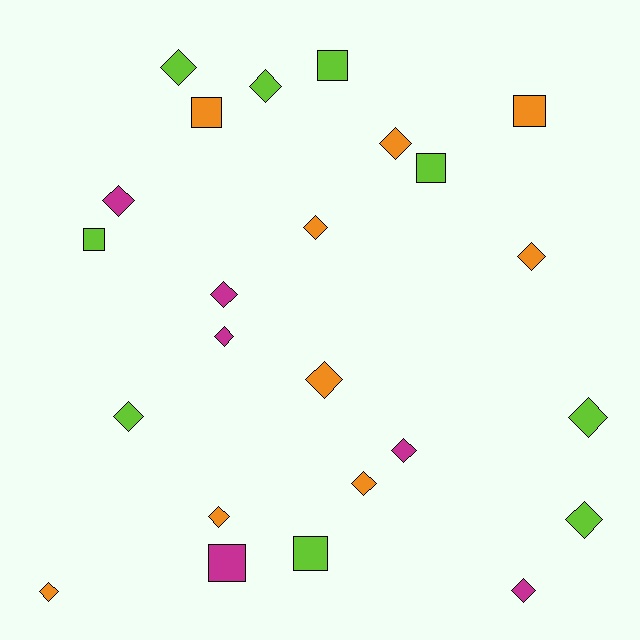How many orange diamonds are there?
There are 7 orange diamonds.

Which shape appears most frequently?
Diamond, with 17 objects.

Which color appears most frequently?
Orange, with 9 objects.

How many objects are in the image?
There are 24 objects.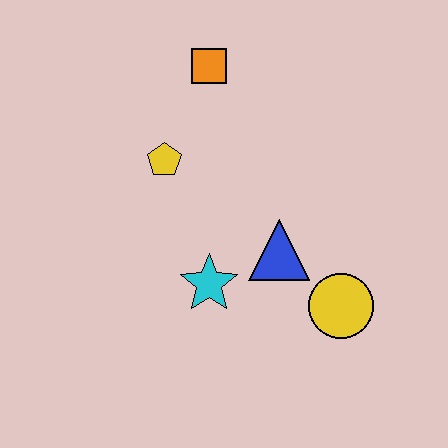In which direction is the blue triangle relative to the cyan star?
The blue triangle is to the right of the cyan star.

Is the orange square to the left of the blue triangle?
Yes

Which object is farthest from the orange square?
The yellow circle is farthest from the orange square.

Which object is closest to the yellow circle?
The blue triangle is closest to the yellow circle.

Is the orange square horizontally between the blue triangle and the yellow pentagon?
Yes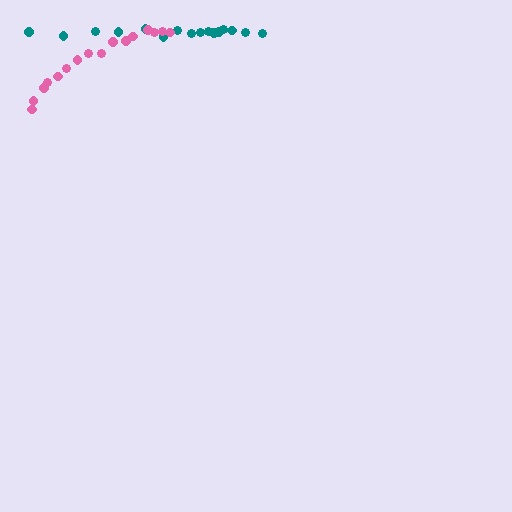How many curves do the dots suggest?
There are 2 distinct paths.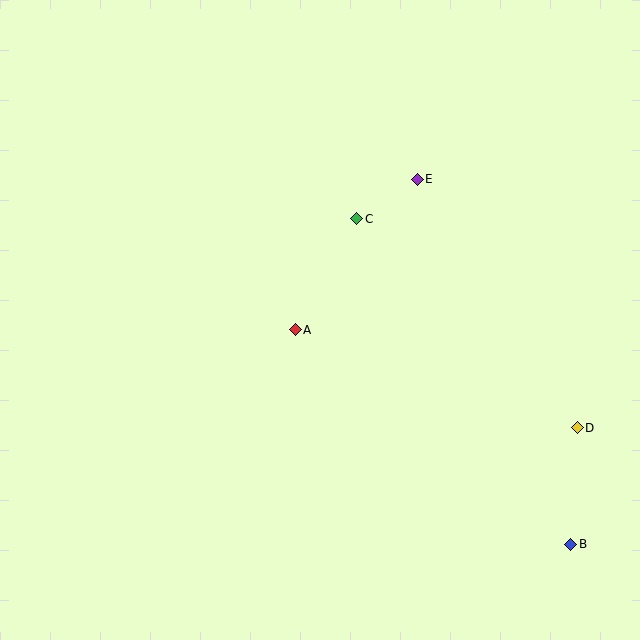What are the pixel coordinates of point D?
Point D is at (577, 428).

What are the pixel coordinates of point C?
Point C is at (357, 219).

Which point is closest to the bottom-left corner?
Point A is closest to the bottom-left corner.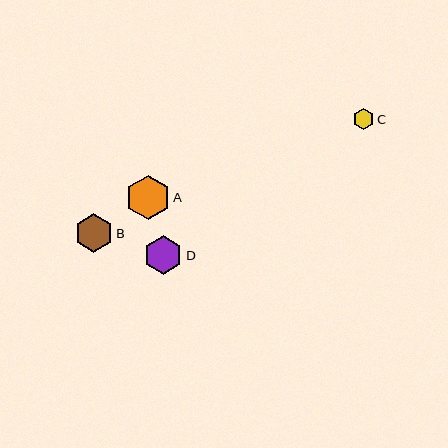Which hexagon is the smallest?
Hexagon C is the smallest with a size of approximately 21 pixels.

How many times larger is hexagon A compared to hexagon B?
Hexagon A is approximately 1.1 times the size of hexagon B.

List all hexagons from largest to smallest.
From largest to smallest: A, B, D, C.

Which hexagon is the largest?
Hexagon A is the largest with a size of approximately 44 pixels.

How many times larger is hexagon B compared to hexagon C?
Hexagon B is approximately 1.8 times the size of hexagon C.